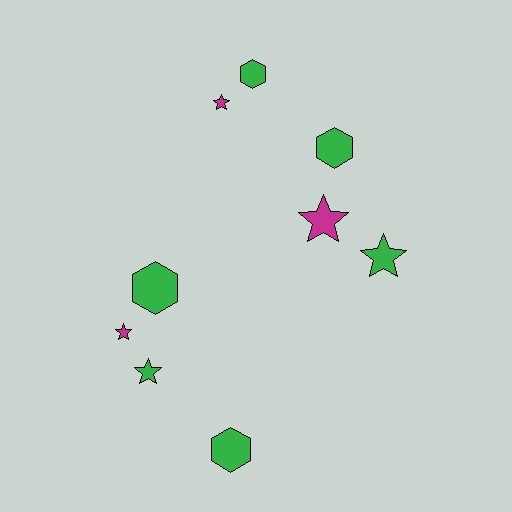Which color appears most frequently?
Green, with 6 objects.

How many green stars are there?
There are 2 green stars.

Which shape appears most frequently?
Star, with 5 objects.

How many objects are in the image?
There are 9 objects.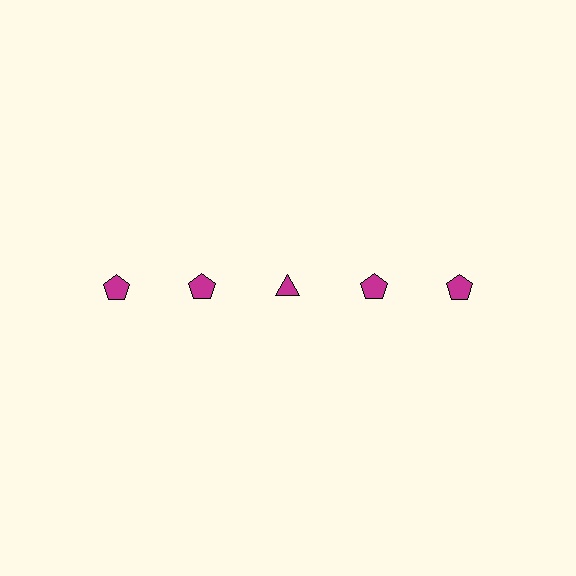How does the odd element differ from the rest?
It has a different shape: triangle instead of pentagon.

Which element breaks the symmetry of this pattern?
The magenta triangle in the top row, center column breaks the symmetry. All other shapes are magenta pentagons.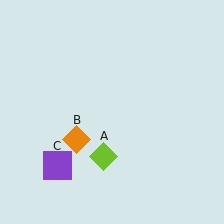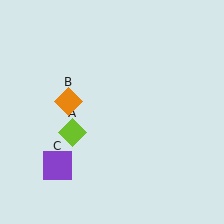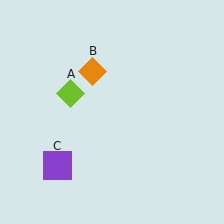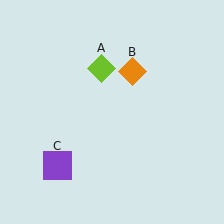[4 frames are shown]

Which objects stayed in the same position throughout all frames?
Purple square (object C) remained stationary.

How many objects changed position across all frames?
2 objects changed position: lime diamond (object A), orange diamond (object B).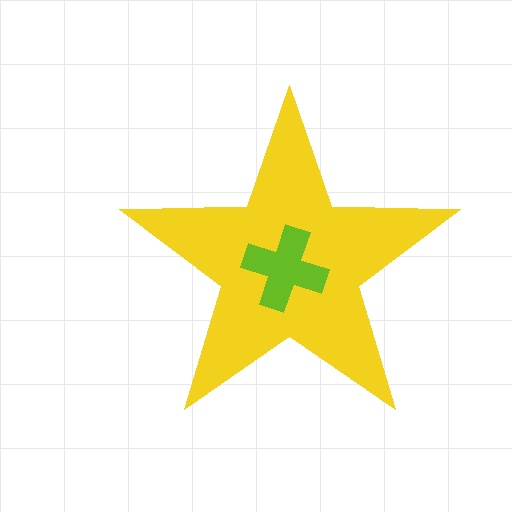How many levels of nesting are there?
2.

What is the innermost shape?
The lime cross.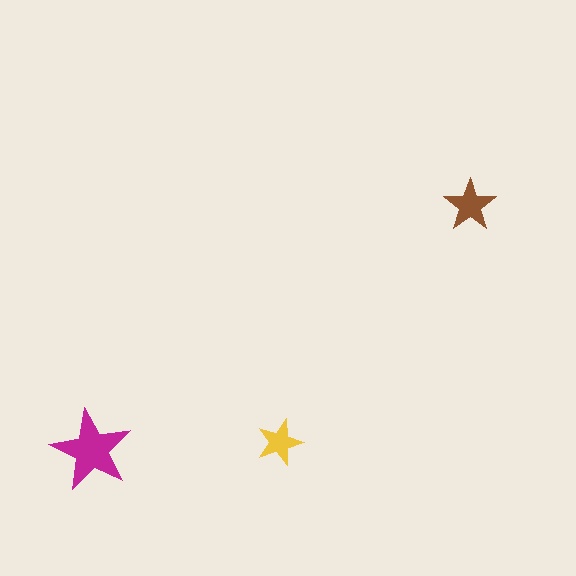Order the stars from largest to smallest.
the magenta one, the brown one, the yellow one.